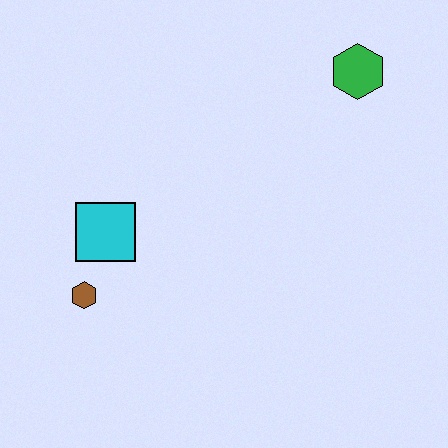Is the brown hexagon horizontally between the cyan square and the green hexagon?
No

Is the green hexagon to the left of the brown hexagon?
No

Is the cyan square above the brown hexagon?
Yes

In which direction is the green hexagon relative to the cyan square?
The green hexagon is to the right of the cyan square.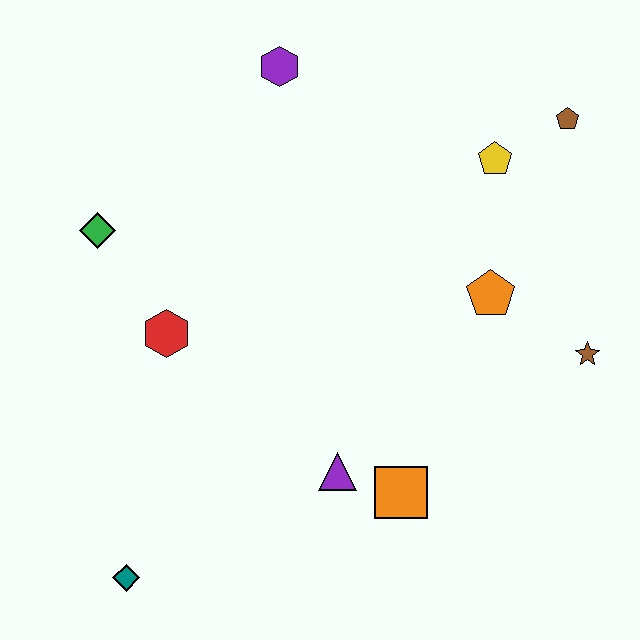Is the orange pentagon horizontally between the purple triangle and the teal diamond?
No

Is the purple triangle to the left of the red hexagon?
No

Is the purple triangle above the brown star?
No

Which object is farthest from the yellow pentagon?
The teal diamond is farthest from the yellow pentagon.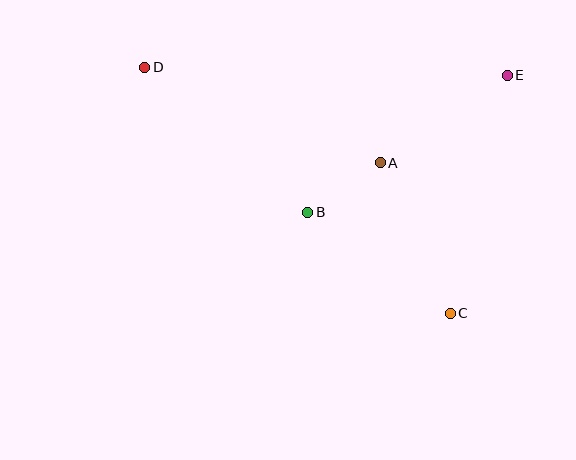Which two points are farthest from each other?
Points C and D are farthest from each other.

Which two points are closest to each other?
Points A and B are closest to each other.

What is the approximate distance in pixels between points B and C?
The distance between B and C is approximately 175 pixels.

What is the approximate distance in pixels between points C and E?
The distance between C and E is approximately 245 pixels.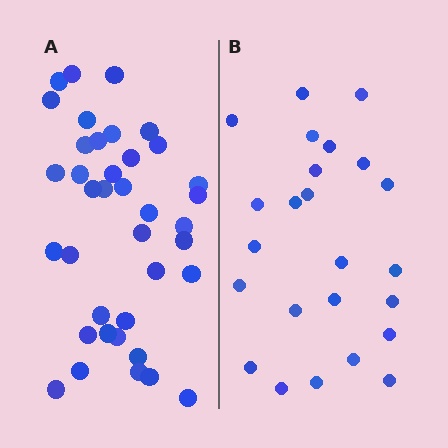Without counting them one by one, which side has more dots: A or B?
Region A (the left region) has more dots.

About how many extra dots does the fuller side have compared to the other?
Region A has approximately 15 more dots than region B.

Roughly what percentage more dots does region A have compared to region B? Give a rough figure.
About 60% more.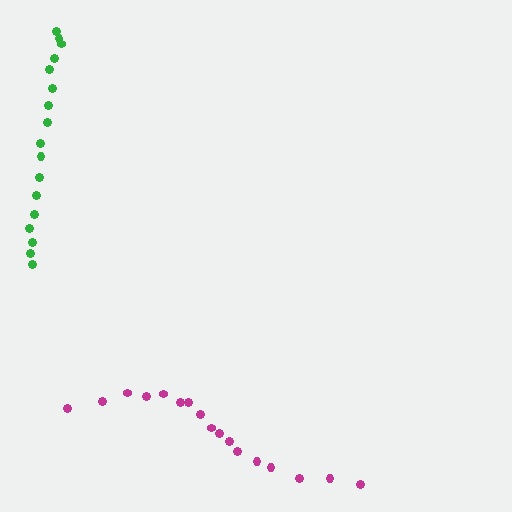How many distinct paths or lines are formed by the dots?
There are 2 distinct paths.